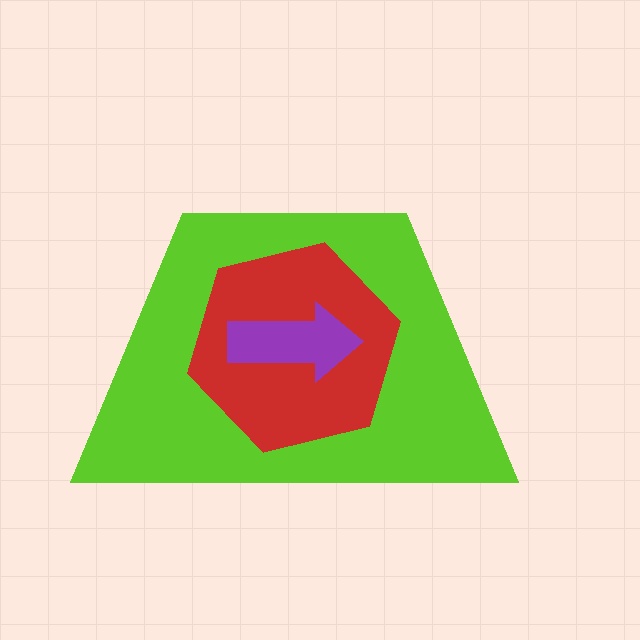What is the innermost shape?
The purple arrow.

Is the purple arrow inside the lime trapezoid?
Yes.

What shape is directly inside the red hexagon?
The purple arrow.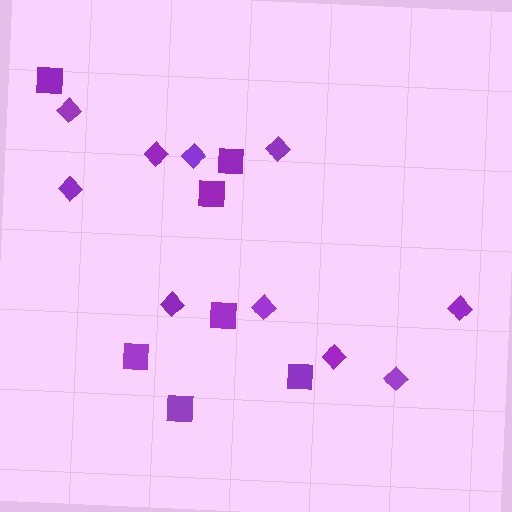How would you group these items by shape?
There are 2 groups: one group of diamonds (10) and one group of squares (7).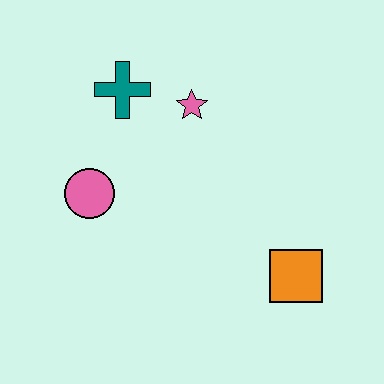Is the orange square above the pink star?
No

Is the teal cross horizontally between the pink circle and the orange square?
Yes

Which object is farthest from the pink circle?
The orange square is farthest from the pink circle.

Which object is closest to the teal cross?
The pink star is closest to the teal cross.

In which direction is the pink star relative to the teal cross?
The pink star is to the right of the teal cross.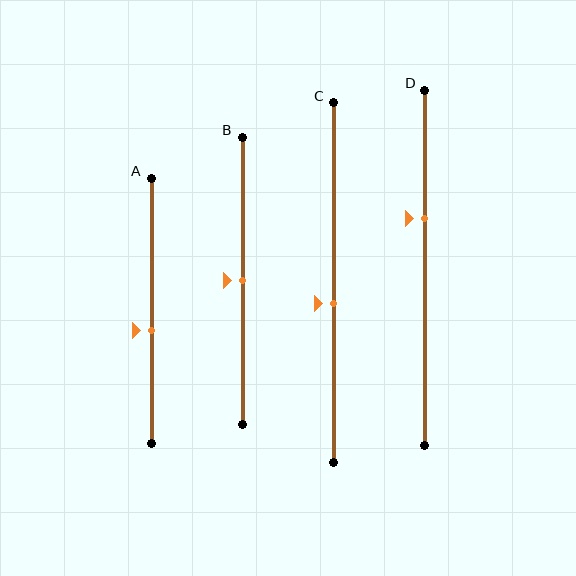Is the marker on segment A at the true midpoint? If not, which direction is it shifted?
No, the marker on segment A is shifted downward by about 7% of the segment length.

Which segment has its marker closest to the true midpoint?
Segment B has its marker closest to the true midpoint.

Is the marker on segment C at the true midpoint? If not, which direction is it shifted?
No, the marker on segment C is shifted downward by about 6% of the segment length.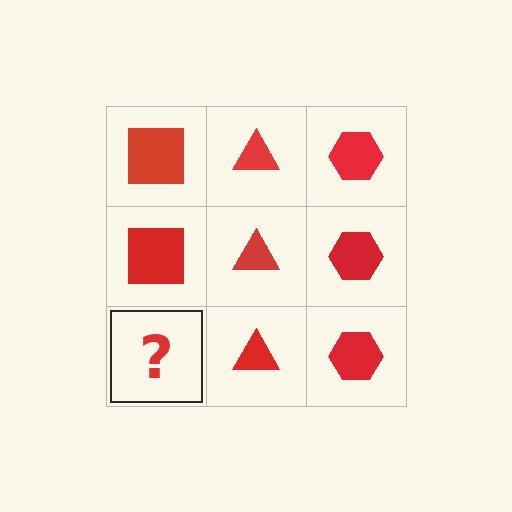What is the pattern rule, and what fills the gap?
The rule is that each column has a consistent shape. The gap should be filled with a red square.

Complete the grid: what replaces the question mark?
The question mark should be replaced with a red square.